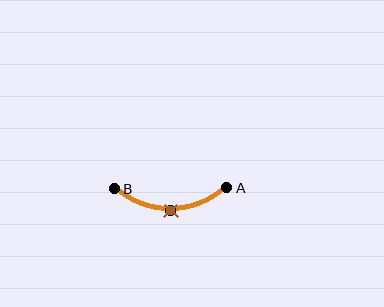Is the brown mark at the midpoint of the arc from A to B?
Yes. The brown mark lies on the arc at equal arc-length from both A and B — it is the arc midpoint.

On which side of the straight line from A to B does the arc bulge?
The arc bulges below the straight line connecting A and B.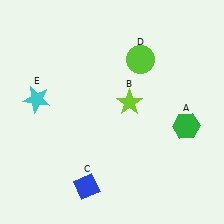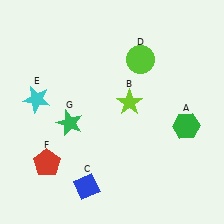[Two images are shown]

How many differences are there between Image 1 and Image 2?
There are 2 differences between the two images.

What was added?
A red pentagon (F), a green star (G) were added in Image 2.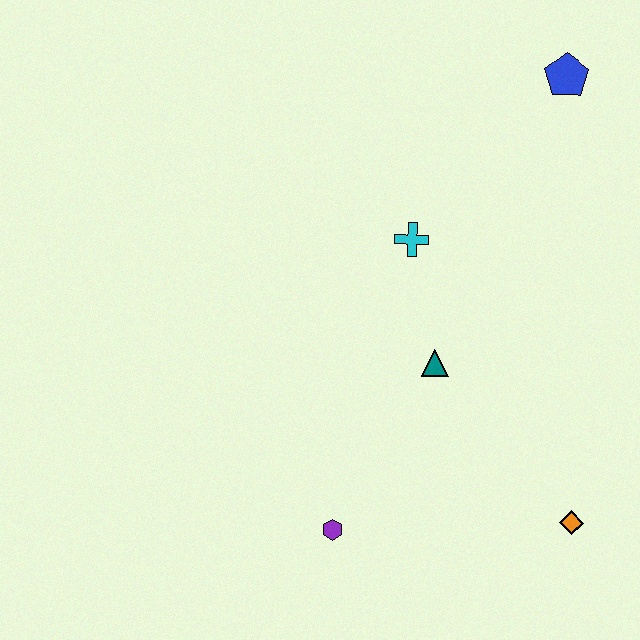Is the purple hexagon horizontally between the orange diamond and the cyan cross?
No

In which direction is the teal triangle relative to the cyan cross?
The teal triangle is below the cyan cross.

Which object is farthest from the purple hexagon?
The blue pentagon is farthest from the purple hexagon.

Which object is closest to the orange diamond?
The teal triangle is closest to the orange diamond.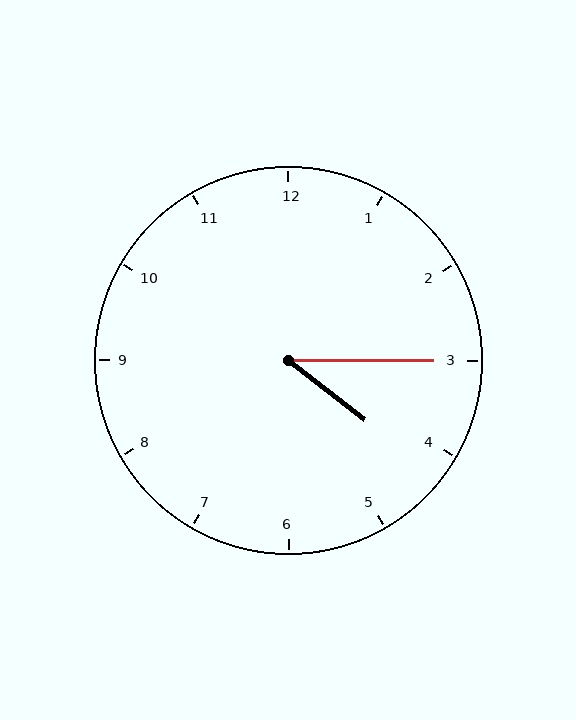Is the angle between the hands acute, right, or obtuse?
It is acute.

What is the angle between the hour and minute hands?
Approximately 38 degrees.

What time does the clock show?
4:15.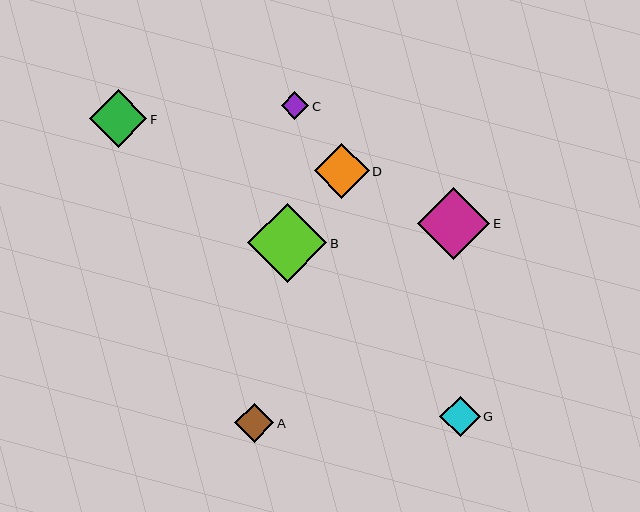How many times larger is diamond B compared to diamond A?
Diamond B is approximately 2.0 times the size of diamond A.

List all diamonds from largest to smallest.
From largest to smallest: B, E, F, D, G, A, C.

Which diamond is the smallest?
Diamond C is the smallest with a size of approximately 27 pixels.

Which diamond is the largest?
Diamond B is the largest with a size of approximately 79 pixels.